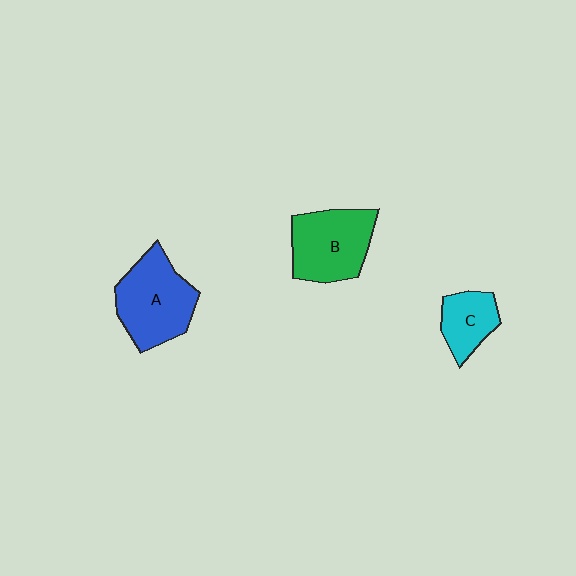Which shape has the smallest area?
Shape C (cyan).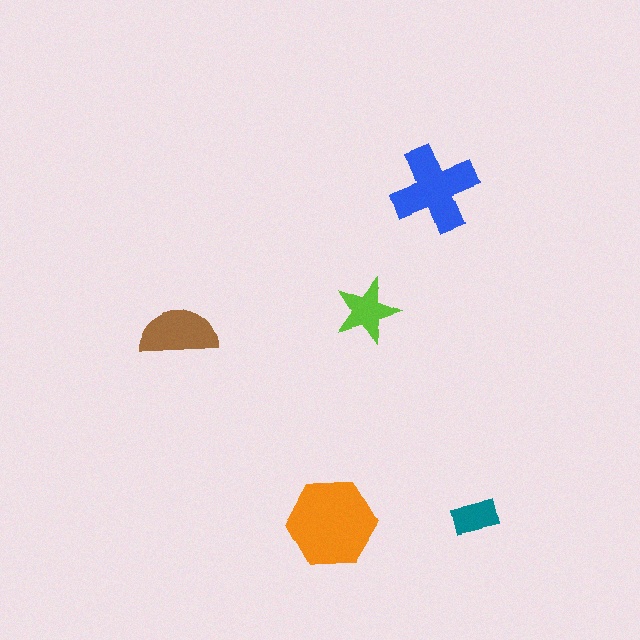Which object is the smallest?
The teal rectangle.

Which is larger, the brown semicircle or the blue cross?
The blue cross.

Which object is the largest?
The orange hexagon.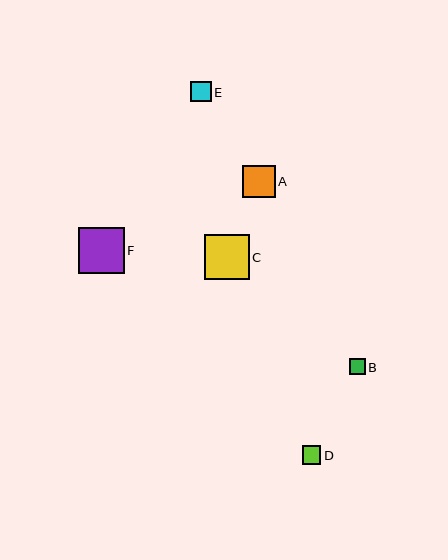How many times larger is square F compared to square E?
Square F is approximately 2.2 times the size of square E.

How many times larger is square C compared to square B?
Square C is approximately 2.9 times the size of square B.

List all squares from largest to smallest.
From largest to smallest: F, C, A, E, D, B.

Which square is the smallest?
Square B is the smallest with a size of approximately 16 pixels.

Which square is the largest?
Square F is the largest with a size of approximately 46 pixels.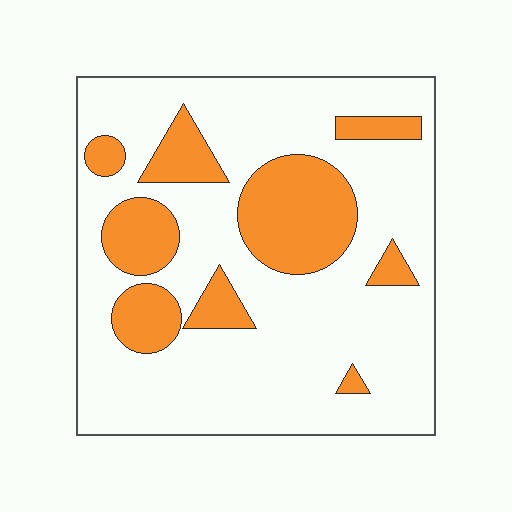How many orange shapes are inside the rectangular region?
9.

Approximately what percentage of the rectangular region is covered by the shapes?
Approximately 25%.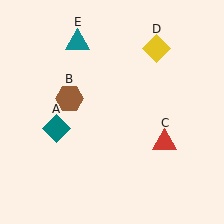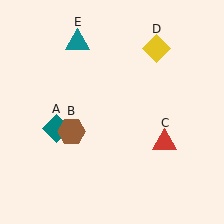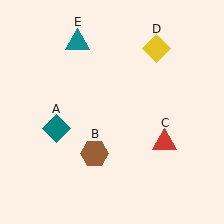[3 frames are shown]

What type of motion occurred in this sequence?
The brown hexagon (object B) rotated counterclockwise around the center of the scene.